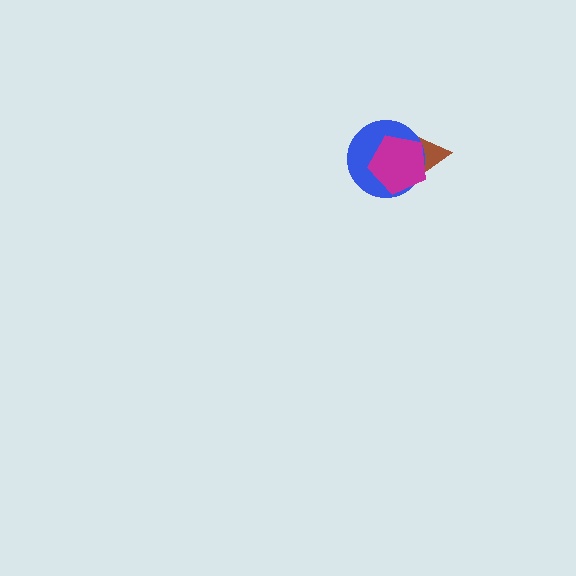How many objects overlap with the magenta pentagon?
2 objects overlap with the magenta pentagon.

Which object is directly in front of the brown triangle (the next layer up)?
The blue circle is directly in front of the brown triangle.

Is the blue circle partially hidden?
Yes, it is partially covered by another shape.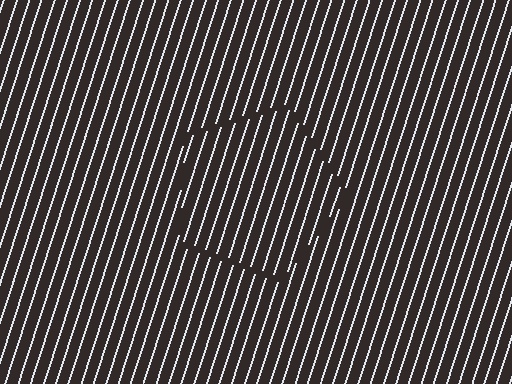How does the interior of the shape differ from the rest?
The interior of the shape contains the same grating, shifted by half a period — the contour is defined by the phase discontinuity where line-ends from the inner and outer gratings abut.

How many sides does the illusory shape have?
5 sides — the line-ends trace a pentagon.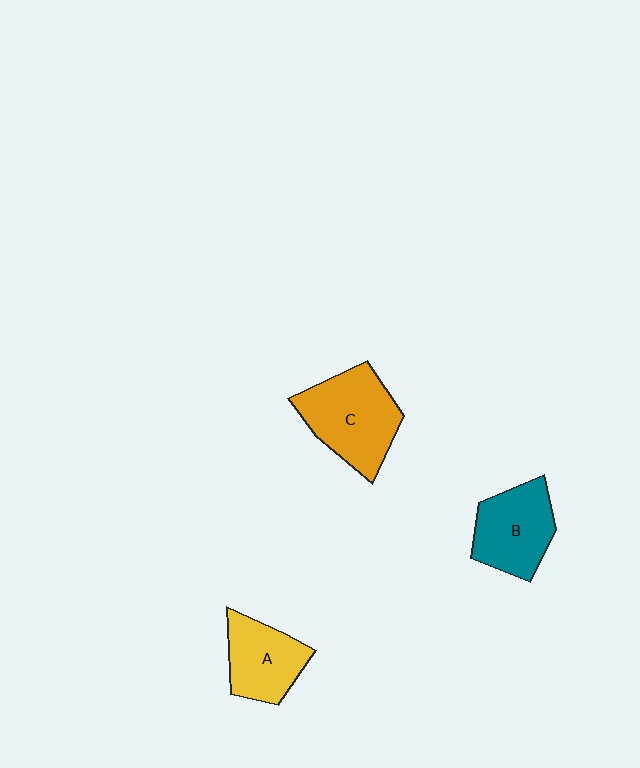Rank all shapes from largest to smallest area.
From largest to smallest: C (orange), B (teal), A (yellow).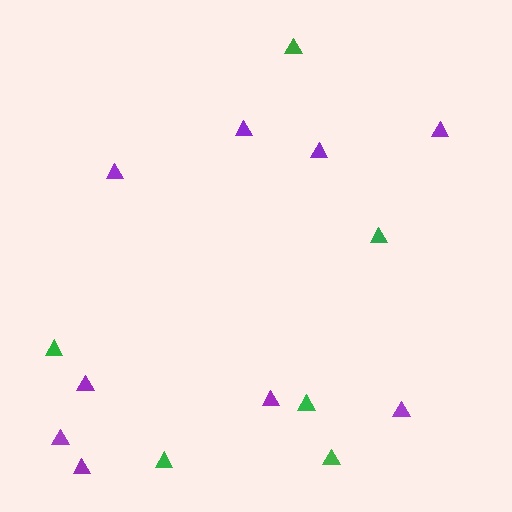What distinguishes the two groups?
There are 2 groups: one group of purple triangles (9) and one group of green triangles (6).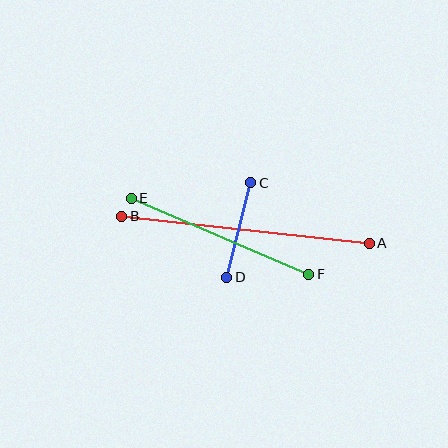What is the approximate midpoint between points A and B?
The midpoint is at approximately (245, 230) pixels.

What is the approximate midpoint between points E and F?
The midpoint is at approximately (220, 236) pixels.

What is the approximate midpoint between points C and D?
The midpoint is at approximately (239, 230) pixels.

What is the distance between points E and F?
The distance is approximately 193 pixels.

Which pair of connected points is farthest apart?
Points A and B are farthest apart.